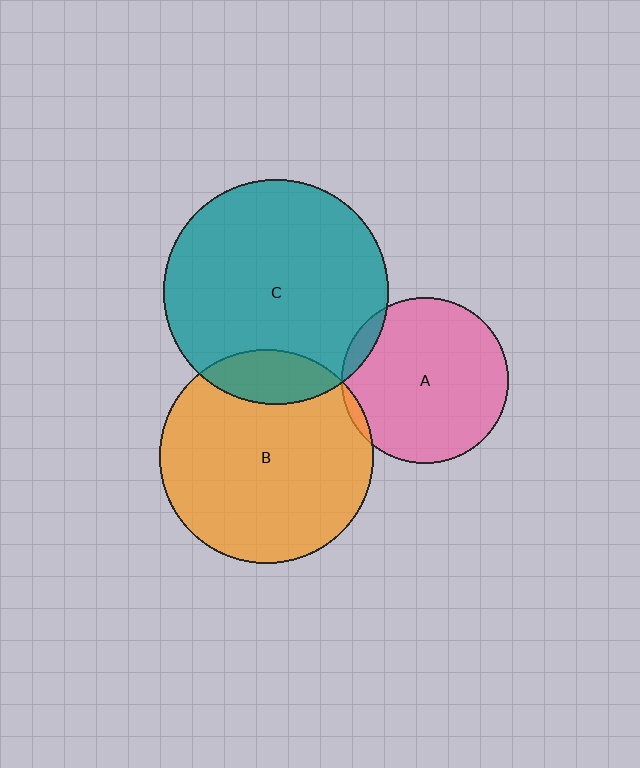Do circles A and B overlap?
Yes.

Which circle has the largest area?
Circle C (teal).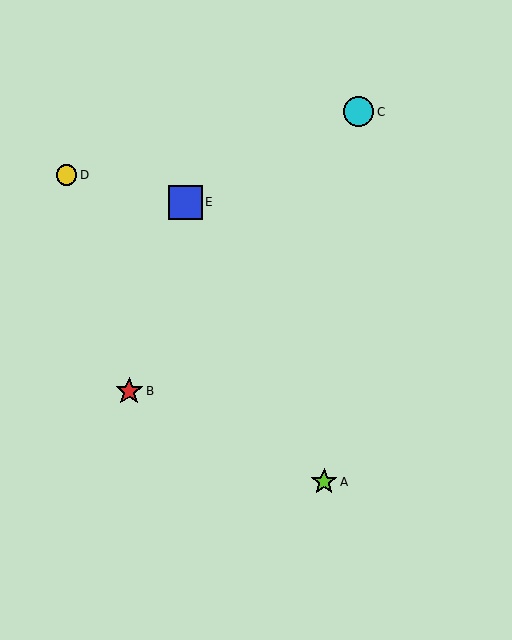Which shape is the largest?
The blue square (labeled E) is the largest.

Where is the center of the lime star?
The center of the lime star is at (324, 482).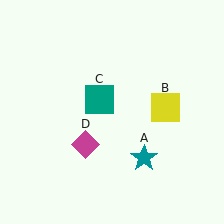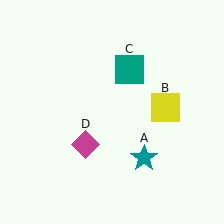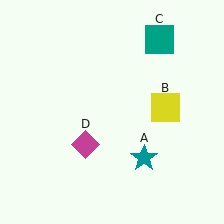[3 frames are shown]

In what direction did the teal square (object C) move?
The teal square (object C) moved up and to the right.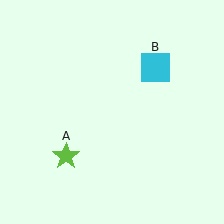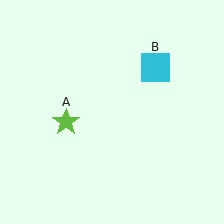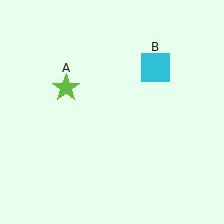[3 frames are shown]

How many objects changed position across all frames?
1 object changed position: lime star (object A).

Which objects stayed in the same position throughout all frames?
Cyan square (object B) remained stationary.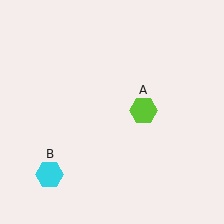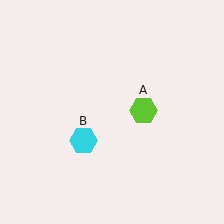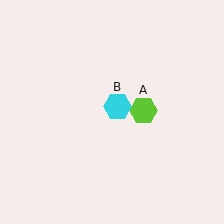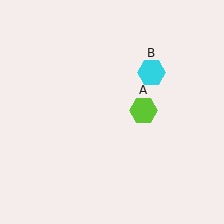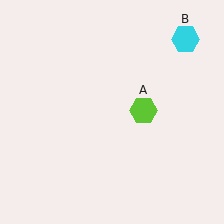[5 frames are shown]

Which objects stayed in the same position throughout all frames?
Lime hexagon (object A) remained stationary.